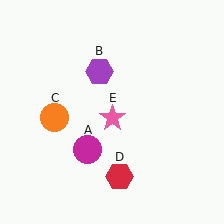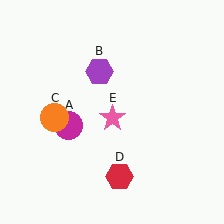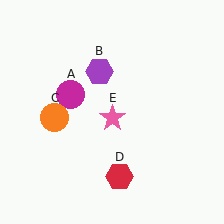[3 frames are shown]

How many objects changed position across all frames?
1 object changed position: magenta circle (object A).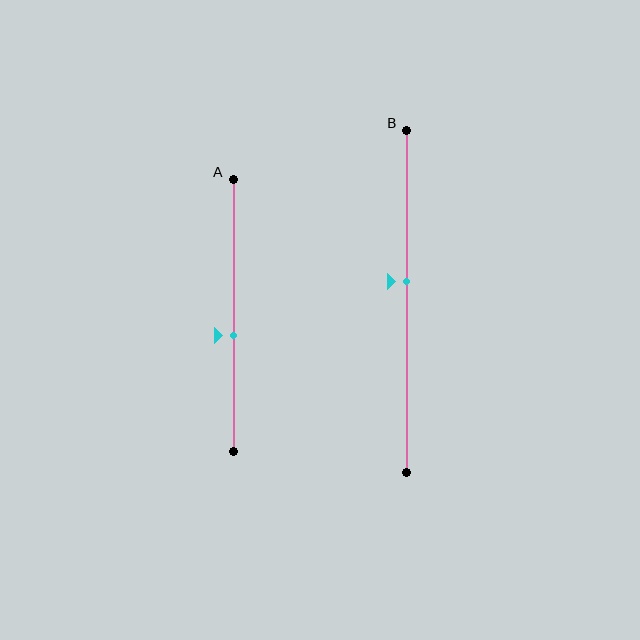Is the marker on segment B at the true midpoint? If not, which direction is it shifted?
No, the marker on segment B is shifted upward by about 6% of the segment length.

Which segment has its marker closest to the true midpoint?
Segment B has its marker closest to the true midpoint.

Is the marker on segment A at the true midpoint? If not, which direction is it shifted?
No, the marker on segment A is shifted downward by about 7% of the segment length.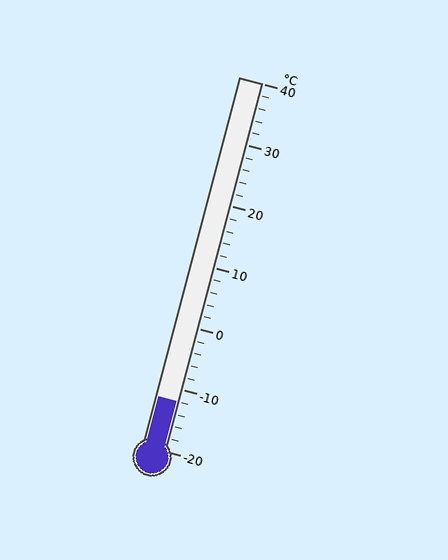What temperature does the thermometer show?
The thermometer shows approximately -12°C.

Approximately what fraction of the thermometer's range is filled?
The thermometer is filled to approximately 15% of its range.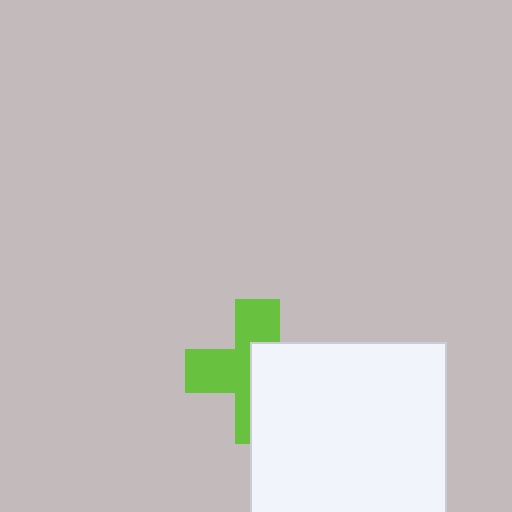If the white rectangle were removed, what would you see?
You would see the complete lime cross.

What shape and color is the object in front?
The object in front is a white rectangle.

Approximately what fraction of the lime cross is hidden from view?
Roughly 49% of the lime cross is hidden behind the white rectangle.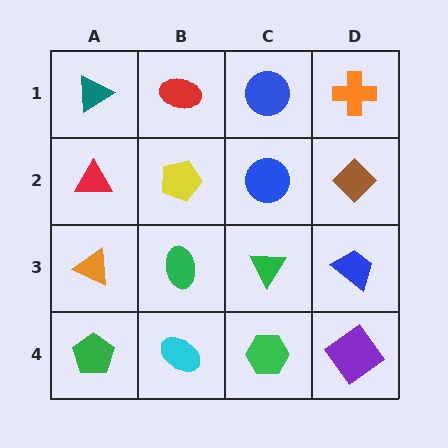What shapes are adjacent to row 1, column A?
A red triangle (row 2, column A), a red ellipse (row 1, column B).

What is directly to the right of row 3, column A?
A green ellipse.